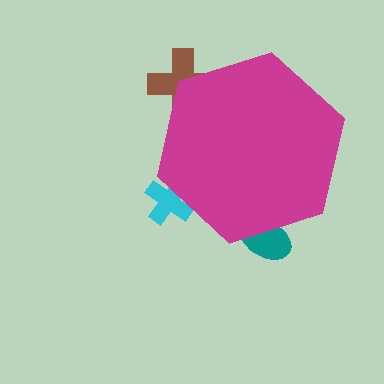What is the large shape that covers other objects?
A magenta hexagon.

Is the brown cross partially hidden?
Yes, the brown cross is partially hidden behind the magenta hexagon.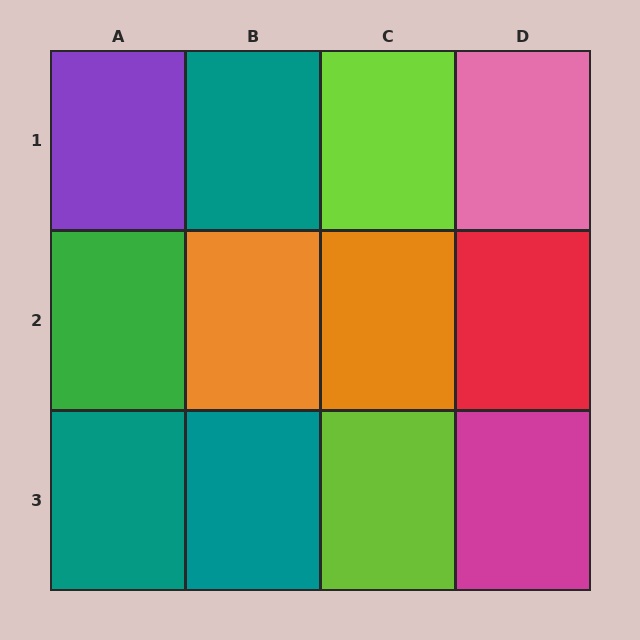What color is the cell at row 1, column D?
Pink.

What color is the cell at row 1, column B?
Teal.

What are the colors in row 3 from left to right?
Teal, teal, lime, magenta.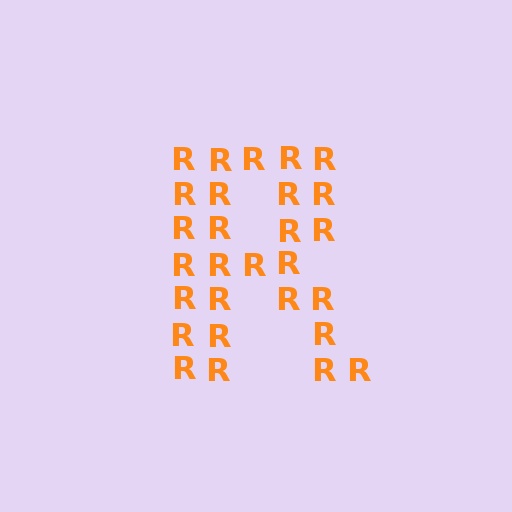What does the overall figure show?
The overall figure shows the letter R.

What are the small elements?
The small elements are letter R's.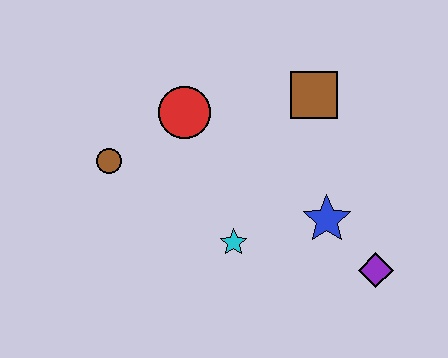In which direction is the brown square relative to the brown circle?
The brown square is to the right of the brown circle.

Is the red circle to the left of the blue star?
Yes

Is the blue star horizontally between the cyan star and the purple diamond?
Yes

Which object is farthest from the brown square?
The brown circle is farthest from the brown square.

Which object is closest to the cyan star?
The blue star is closest to the cyan star.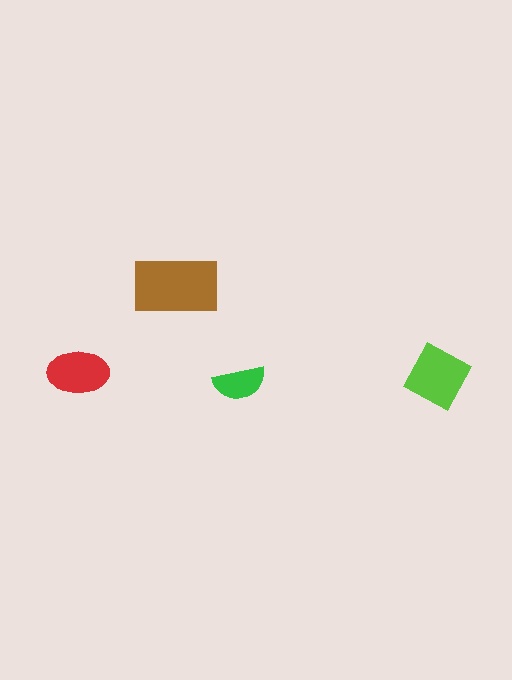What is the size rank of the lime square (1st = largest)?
2nd.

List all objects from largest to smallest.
The brown rectangle, the lime square, the red ellipse, the green semicircle.